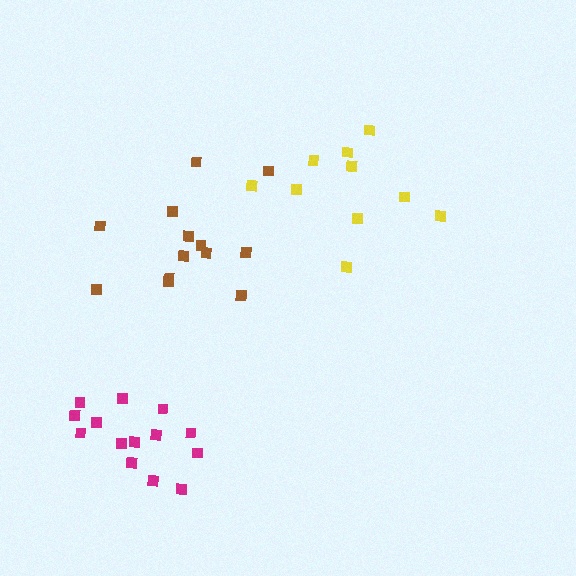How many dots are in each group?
Group 1: 14 dots, Group 2: 13 dots, Group 3: 10 dots (37 total).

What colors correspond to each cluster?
The clusters are colored: magenta, brown, yellow.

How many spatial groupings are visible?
There are 3 spatial groupings.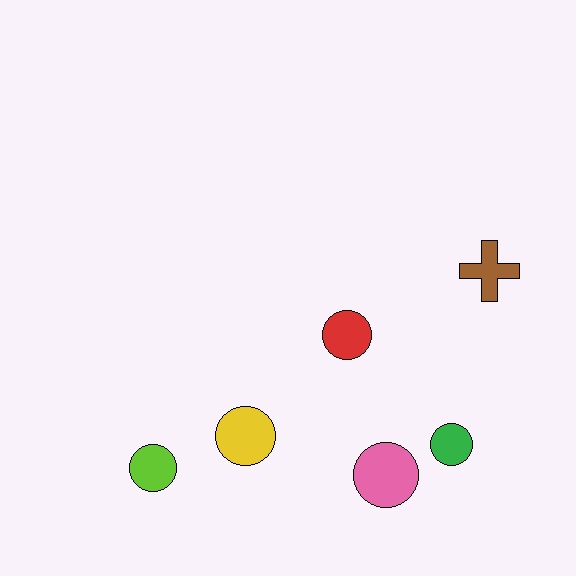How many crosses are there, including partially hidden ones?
There is 1 cross.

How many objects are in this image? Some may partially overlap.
There are 6 objects.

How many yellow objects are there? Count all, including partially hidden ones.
There is 1 yellow object.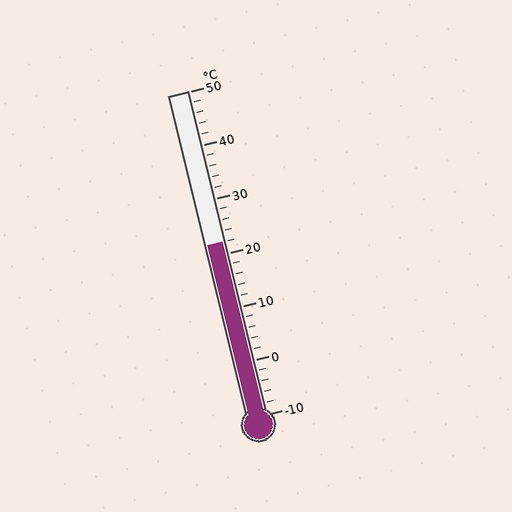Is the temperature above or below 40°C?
The temperature is below 40°C.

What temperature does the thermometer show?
The thermometer shows approximately 22°C.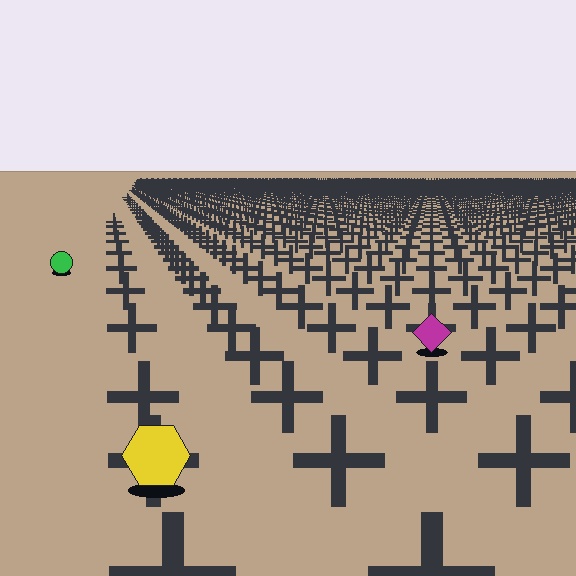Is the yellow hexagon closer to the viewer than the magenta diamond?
Yes. The yellow hexagon is closer — you can tell from the texture gradient: the ground texture is coarser near it.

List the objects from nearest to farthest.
From nearest to farthest: the yellow hexagon, the magenta diamond, the green circle.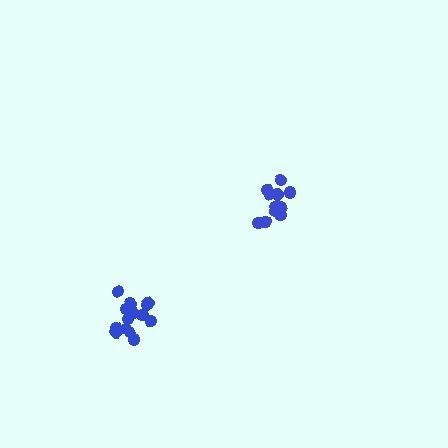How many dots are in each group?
Group 1: 15 dots, Group 2: 13 dots (28 total).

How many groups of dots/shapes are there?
There are 2 groups.